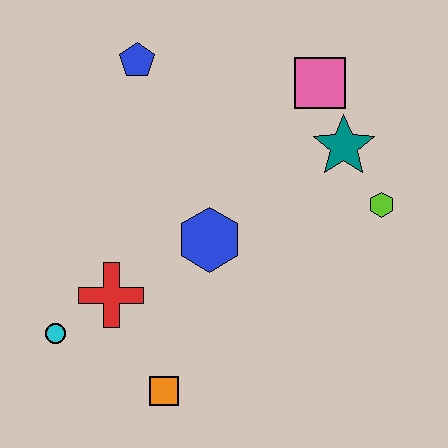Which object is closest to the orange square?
The red cross is closest to the orange square.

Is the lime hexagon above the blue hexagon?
Yes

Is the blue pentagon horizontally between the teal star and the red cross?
Yes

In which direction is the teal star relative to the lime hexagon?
The teal star is above the lime hexagon.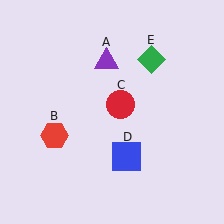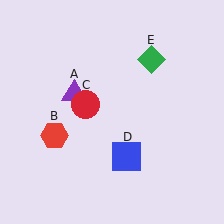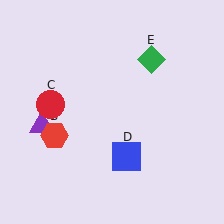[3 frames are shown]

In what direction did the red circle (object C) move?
The red circle (object C) moved left.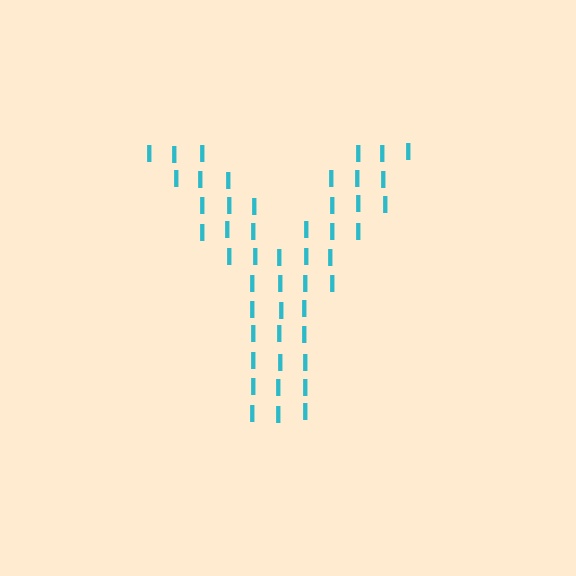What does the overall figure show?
The overall figure shows the letter Y.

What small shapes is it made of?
It is made of small letter I's.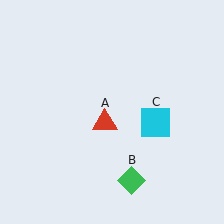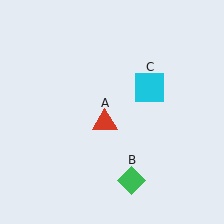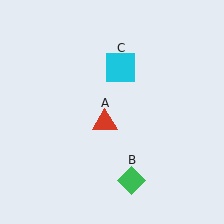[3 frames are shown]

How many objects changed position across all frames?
1 object changed position: cyan square (object C).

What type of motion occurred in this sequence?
The cyan square (object C) rotated counterclockwise around the center of the scene.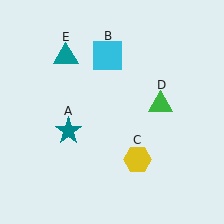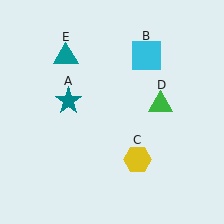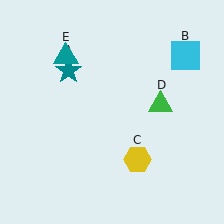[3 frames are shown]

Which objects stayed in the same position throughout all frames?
Yellow hexagon (object C) and green triangle (object D) and teal triangle (object E) remained stationary.